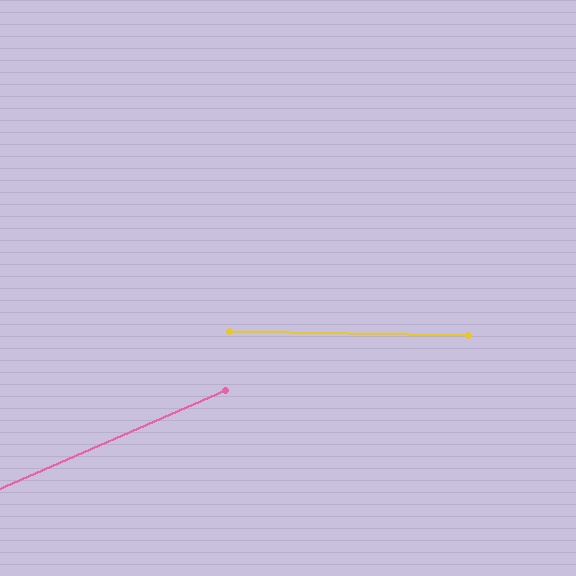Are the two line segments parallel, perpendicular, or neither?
Neither parallel nor perpendicular — they differ by about 25°.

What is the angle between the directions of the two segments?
Approximately 25 degrees.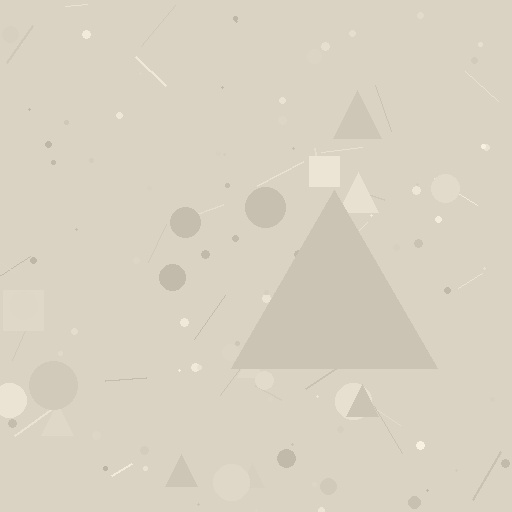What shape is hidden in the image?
A triangle is hidden in the image.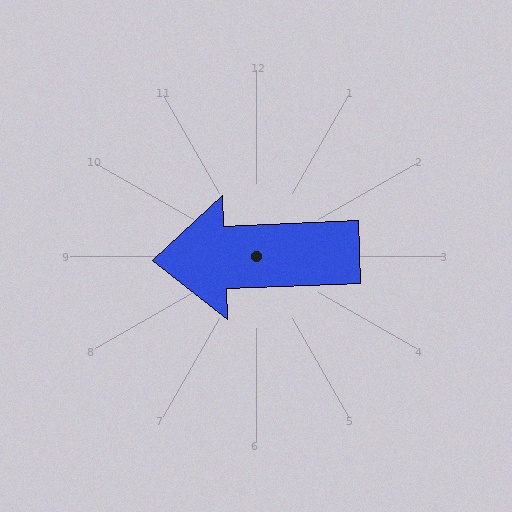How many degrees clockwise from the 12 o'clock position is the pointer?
Approximately 268 degrees.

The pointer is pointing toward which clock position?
Roughly 9 o'clock.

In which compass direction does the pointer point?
West.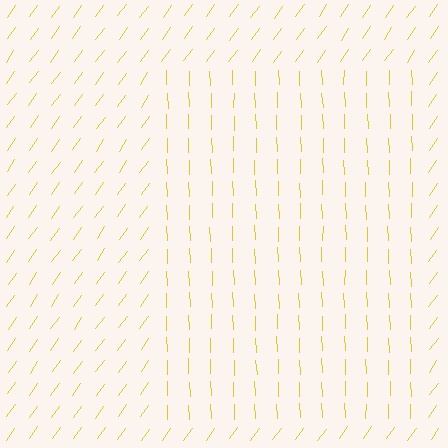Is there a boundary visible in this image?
Yes, there is a texture boundary formed by a change in line orientation.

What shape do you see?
I see a rectangle.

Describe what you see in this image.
The image is filled with small yellow line segments. A rectangle region in the image has lines oriented differently from the surrounding lines, creating a visible texture boundary.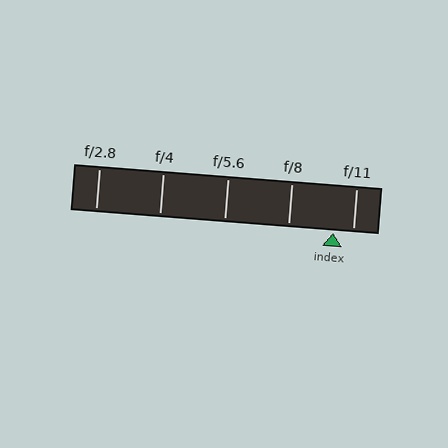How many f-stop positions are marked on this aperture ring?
There are 5 f-stop positions marked.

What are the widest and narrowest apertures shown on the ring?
The widest aperture shown is f/2.8 and the narrowest is f/11.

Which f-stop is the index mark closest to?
The index mark is closest to f/11.